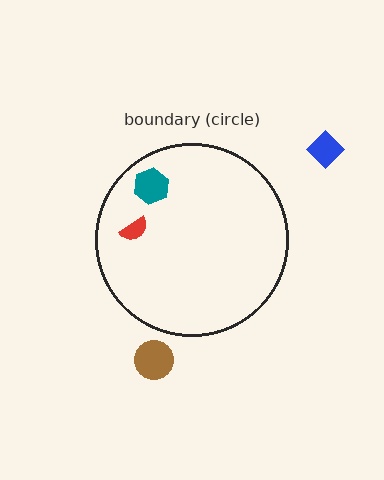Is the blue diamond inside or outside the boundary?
Outside.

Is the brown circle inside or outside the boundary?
Outside.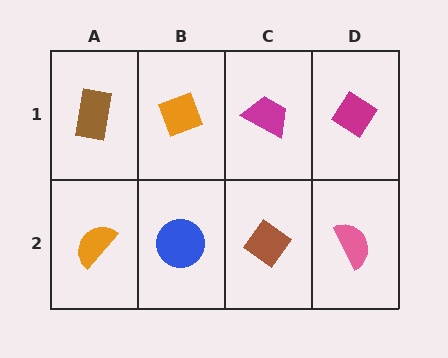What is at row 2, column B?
A blue circle.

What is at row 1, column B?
An orange diamond.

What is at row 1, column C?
A magenta trapezoid.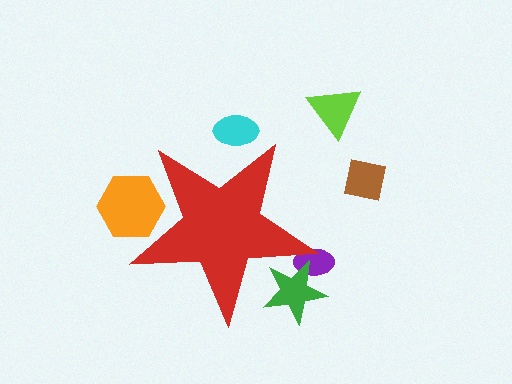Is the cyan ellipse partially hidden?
Yes, the cyan ellipse is partially hidden behind the red star.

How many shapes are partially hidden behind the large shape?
4 shapes are partially hidden.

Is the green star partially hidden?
Yes, the green star is partially hidden behind the red star.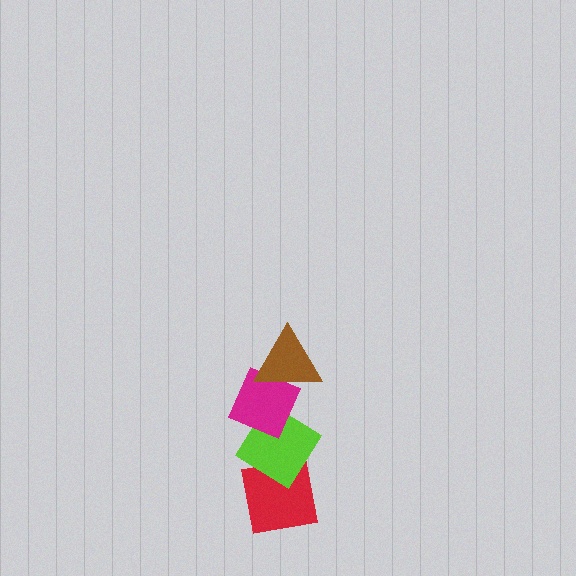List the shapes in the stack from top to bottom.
From top to bottom: the brown triangle, the magenta diamond, the lime diamond, the red square.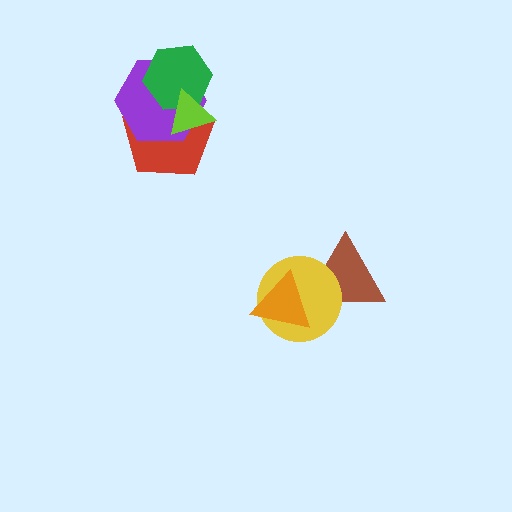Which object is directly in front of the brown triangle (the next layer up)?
The yellow circle is directly in front of the brown triangle.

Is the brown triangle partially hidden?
Yes, it is partially covered by another shape.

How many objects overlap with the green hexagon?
3 objects overlap with the green hexagon.